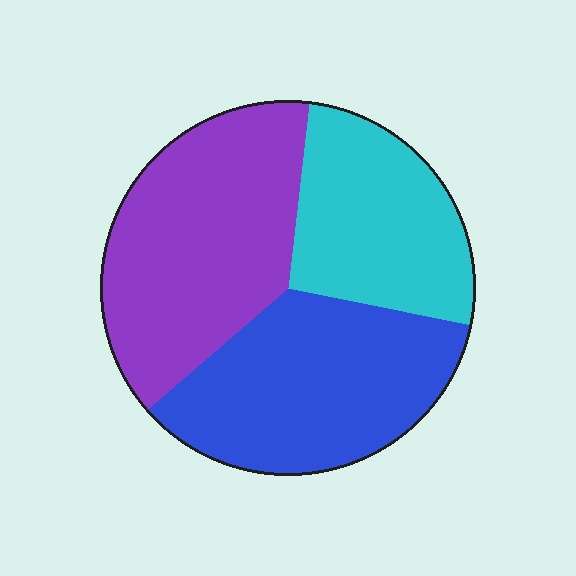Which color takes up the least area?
Cyan, at roughly 25%.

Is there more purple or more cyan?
Purple.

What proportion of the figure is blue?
Blue takes up about one third (1/3) of the figure.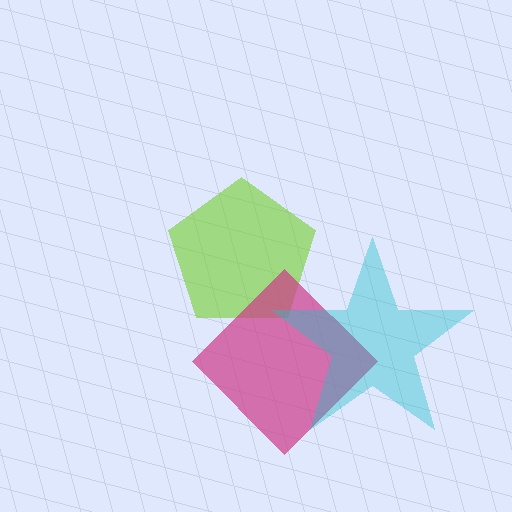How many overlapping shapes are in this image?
There are 3 overlapping shapes in the image.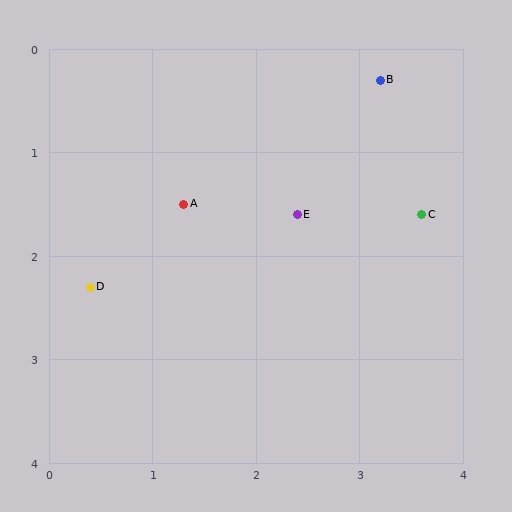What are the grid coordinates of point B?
Point B is at approximately (3.2, 0.3).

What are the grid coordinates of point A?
Point A is at approximately (1.3, 1.5).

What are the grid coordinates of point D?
Point D is at approximately (0.4, 2.3).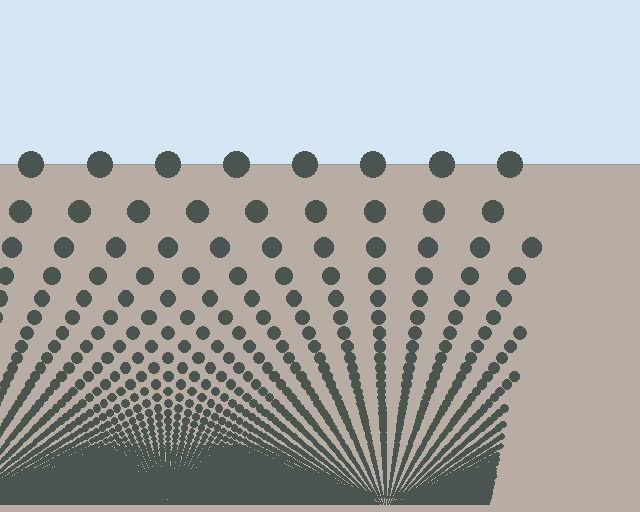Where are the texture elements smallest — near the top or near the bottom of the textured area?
Near the bottom.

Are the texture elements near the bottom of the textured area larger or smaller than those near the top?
Smaller. The gradient is inverted — elements near the bottom are smaller and denser.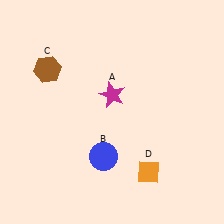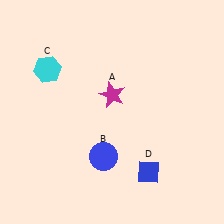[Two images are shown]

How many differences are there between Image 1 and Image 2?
There are 2 differences between the two images.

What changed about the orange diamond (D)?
In Image 1, D is orange. In Image 2, it changed to blue.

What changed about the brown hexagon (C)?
In Image 1, C is brown. In Image 2, it changed to cyan.